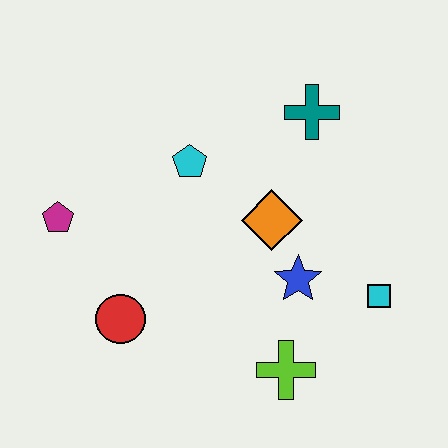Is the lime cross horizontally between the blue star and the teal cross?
No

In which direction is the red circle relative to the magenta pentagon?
The red circle is below the magenta pentagon.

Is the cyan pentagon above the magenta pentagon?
Yes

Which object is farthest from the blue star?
The magenta pentagon is farthest from the blue star.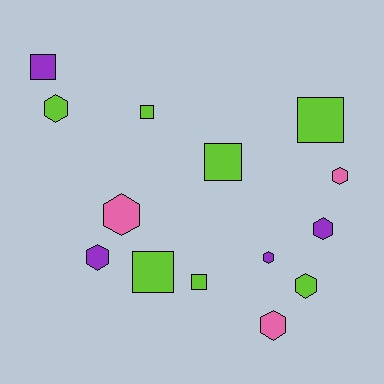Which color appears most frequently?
Lime, with 7 objects.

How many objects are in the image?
There are 14 objects.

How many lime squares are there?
There are 5 lime squares.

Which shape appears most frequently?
Hexagon, with 8 objects.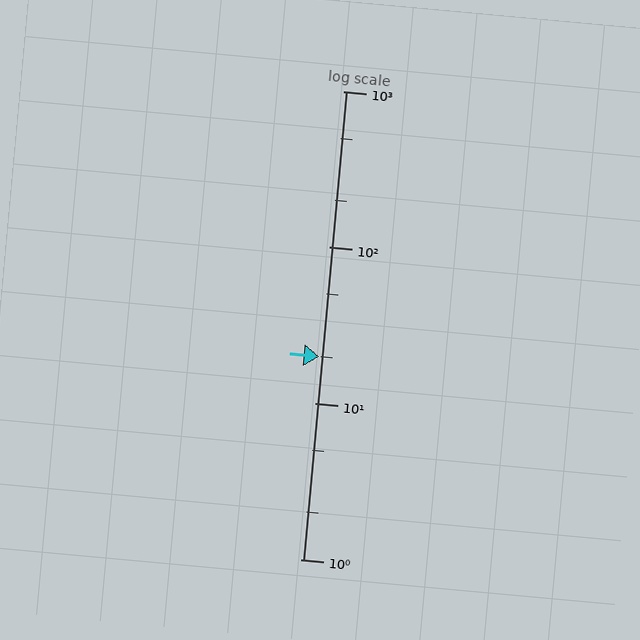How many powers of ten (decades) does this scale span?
The scale spans 3 decades, from 1 to 1000.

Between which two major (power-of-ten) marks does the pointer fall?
The pointer is between 10 and 100.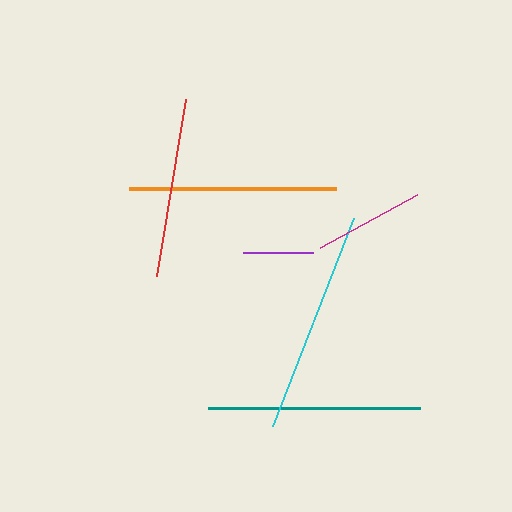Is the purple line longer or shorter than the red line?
The red line is longer than the purple line.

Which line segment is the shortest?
The purple line is the shortest at approximately 70 pixels.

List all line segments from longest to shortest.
From longest to shortest: cyan, teal, orange, red, magenta, purple.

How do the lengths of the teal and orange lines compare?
The teal and orange lines are approximately the same length.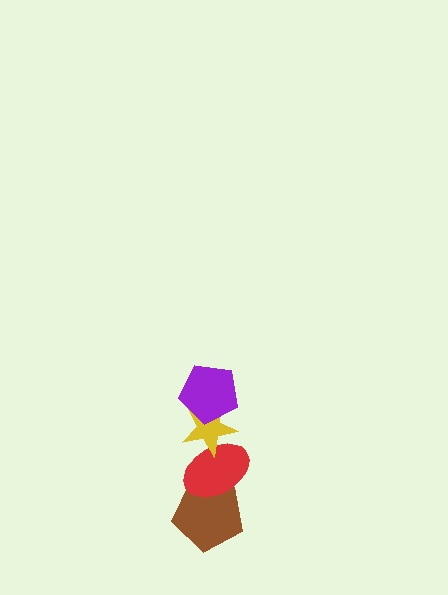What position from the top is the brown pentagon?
The brown pentagon is 4th from the top.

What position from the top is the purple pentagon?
The purple pentagon is 1st from the top.